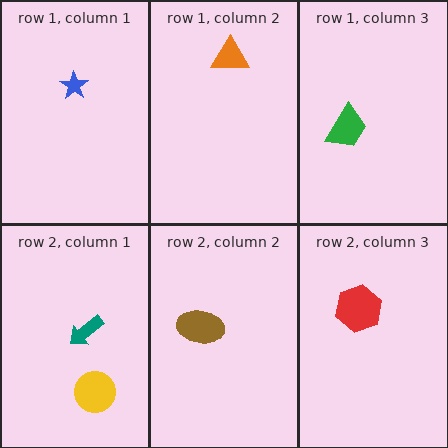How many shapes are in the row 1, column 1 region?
1.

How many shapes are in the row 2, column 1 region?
2.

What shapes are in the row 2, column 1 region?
The teal arrow, the yellow circle.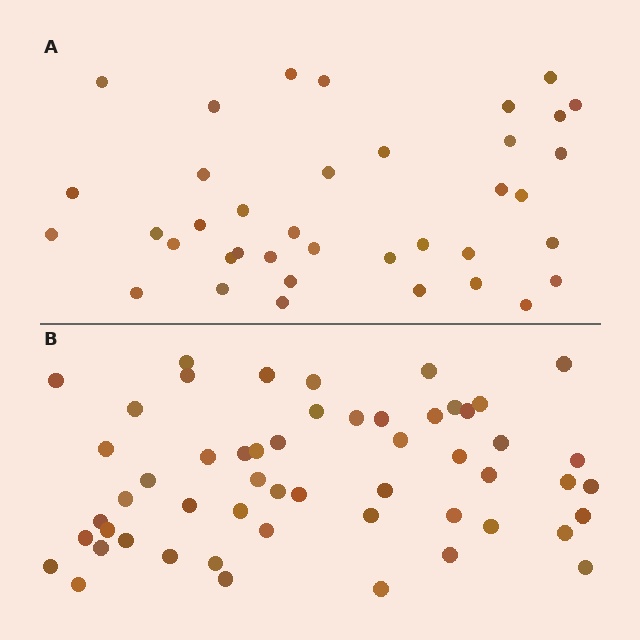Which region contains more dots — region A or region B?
Region B (the bottom region) has more dots.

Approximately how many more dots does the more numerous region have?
Region B has approximately 15 more dots than region A.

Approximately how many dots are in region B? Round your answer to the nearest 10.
About 50 dots. (The exact count is 54, which rounds to 50.)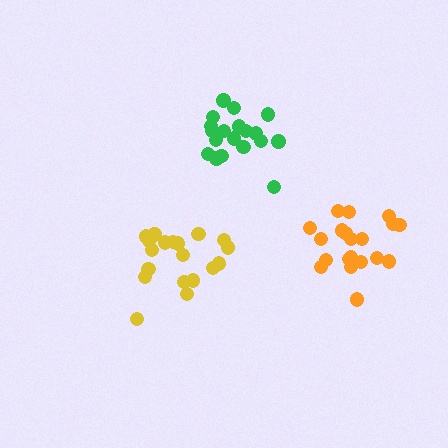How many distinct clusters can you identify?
There are 3 distinct clusters.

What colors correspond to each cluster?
The clusters are colored: orange, yellow, green.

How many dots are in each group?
Group 1: 20 dots, Group 2: 19 dots, Group 3: 19 dots (58 total).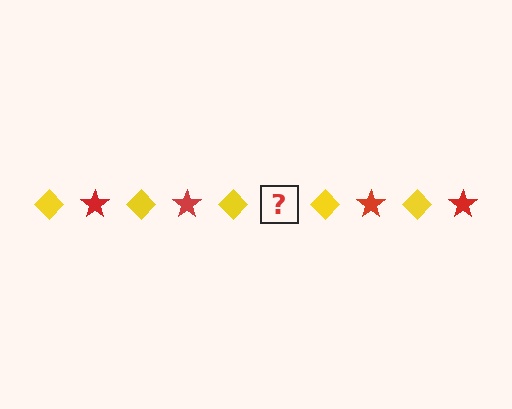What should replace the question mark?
The question mark should be replaced with a red star.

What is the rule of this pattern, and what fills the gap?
The rule is that the pattern alternates between yellow diamond and red star. The gap should be filled with a red star.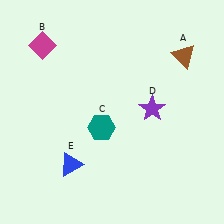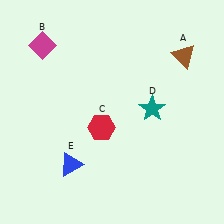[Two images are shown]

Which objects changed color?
C changed from teal to red. D changed from purple to teal.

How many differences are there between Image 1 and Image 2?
There are 2 differences between the two images.